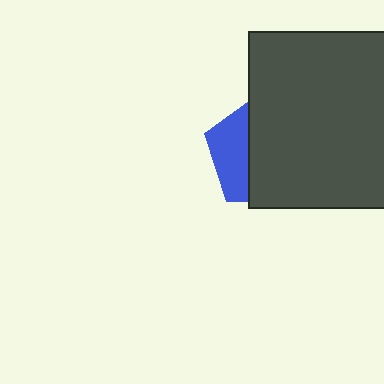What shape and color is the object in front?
The object in front is a dark gray square.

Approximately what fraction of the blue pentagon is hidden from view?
Roughly 68% of the blue pentagon is hidden behind the dark gray square.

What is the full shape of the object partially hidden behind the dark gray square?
The partially hidden object is a blue pentagon.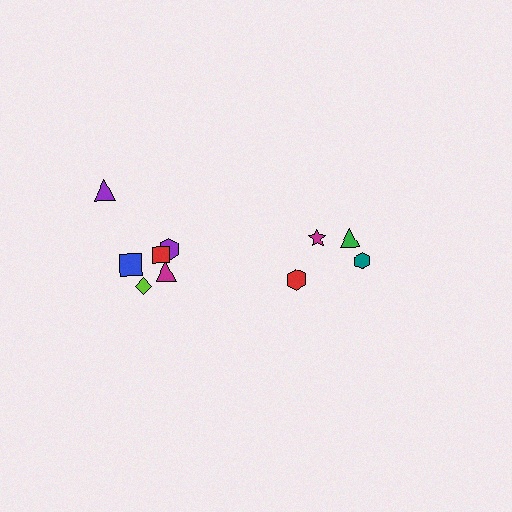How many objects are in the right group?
There are 4 objects.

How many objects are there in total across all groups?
There are 10 objects.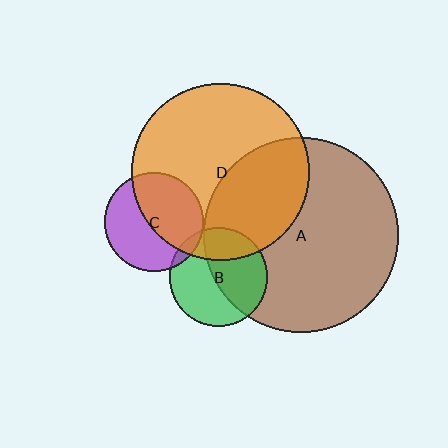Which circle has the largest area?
Circle A (brown).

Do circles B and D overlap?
Yes.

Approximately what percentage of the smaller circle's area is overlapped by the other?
Approximately 25%.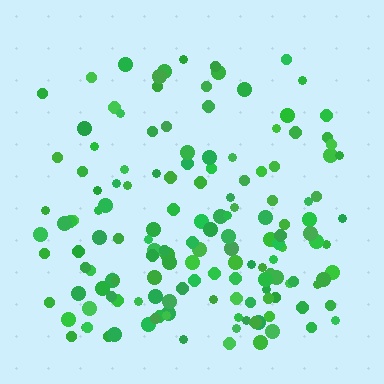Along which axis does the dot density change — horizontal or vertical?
Vertical.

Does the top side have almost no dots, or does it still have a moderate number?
Still a moderate number, just noticeably fewer than the bottom.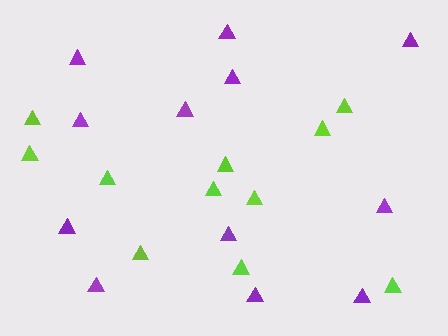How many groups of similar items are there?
There are 2 groups: one group of lime triangles (11) and one group of purple triangles (12).